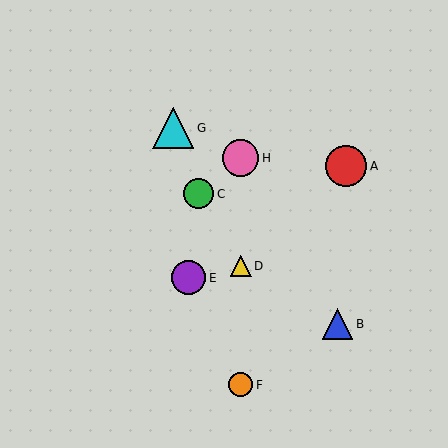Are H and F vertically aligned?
Yes, both are at x≈241.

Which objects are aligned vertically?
Objects D, F, H are aligned vertically.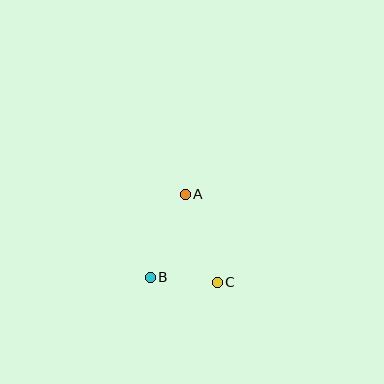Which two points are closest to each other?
Points B and C are closest to each other.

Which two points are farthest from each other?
Points A and C are farthest from each other.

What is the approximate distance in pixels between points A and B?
The distance between A and B is approximately 90 pixels.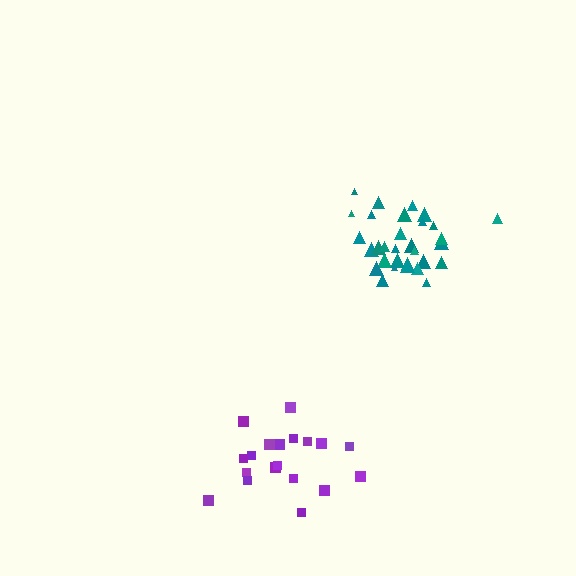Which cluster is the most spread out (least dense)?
Purple.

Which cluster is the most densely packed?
Teal.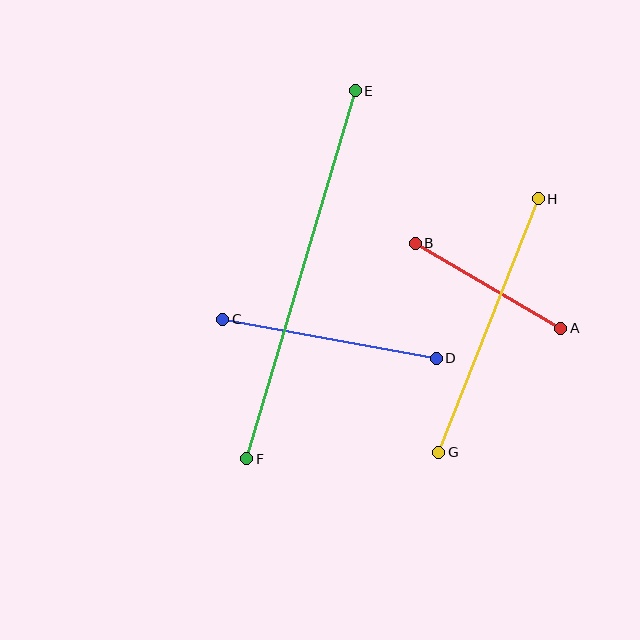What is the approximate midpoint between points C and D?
The midpoint is at approximately (330, 339) pixels.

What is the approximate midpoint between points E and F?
The midpoint is at approximately (301, 275) pixels.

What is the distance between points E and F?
The distance is approximately 383 pixels.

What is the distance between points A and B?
The distance is approximately 168 pixels.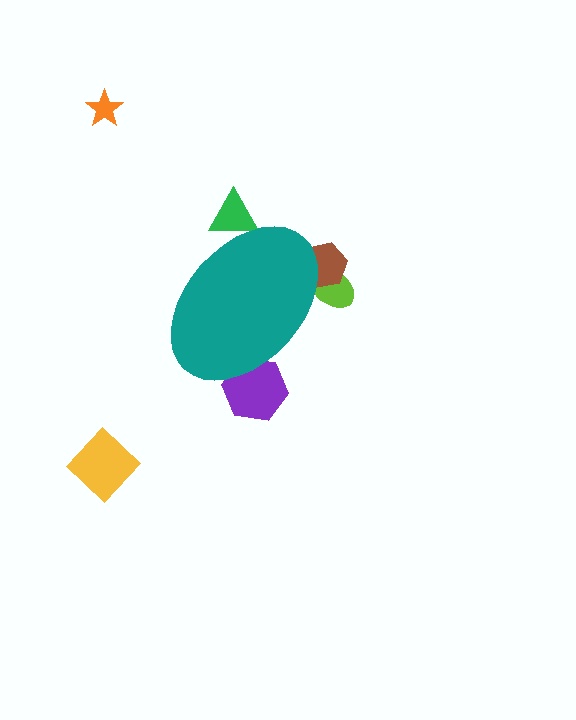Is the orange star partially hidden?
No, the orange star is fully visible.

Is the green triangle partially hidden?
Yes, the green triangle is partially hidden behind the teal ellipse.